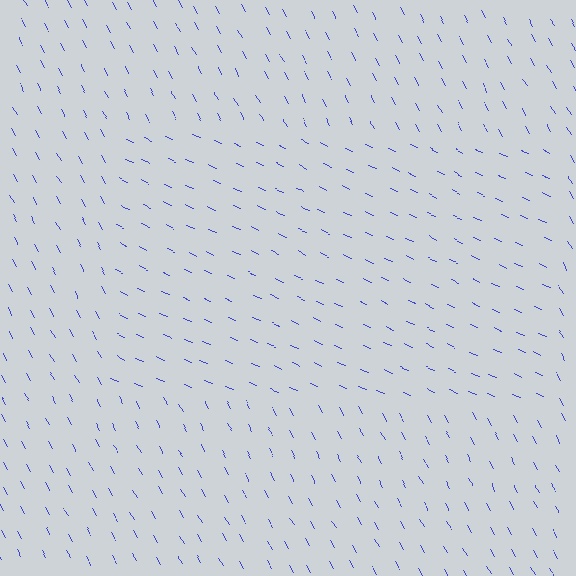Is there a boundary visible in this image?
Yes, there is a texture boundary formed by a change in line orientation.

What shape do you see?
I see a rectangle.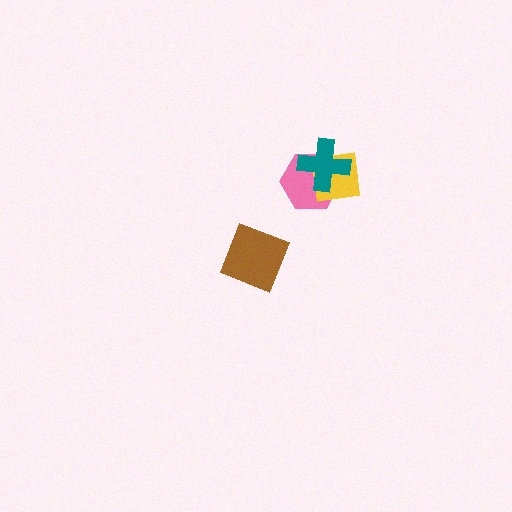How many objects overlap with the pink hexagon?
2 objects overlap with the pink hexagon.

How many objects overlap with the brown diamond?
0 objects overlap with the brown diamond.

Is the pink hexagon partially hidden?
Yes, it is partially covered by another shape.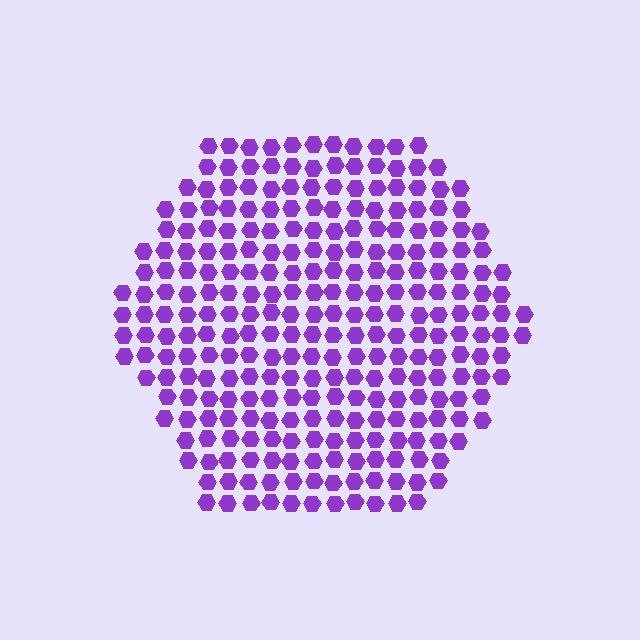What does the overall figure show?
The overall figure shows a hexagon.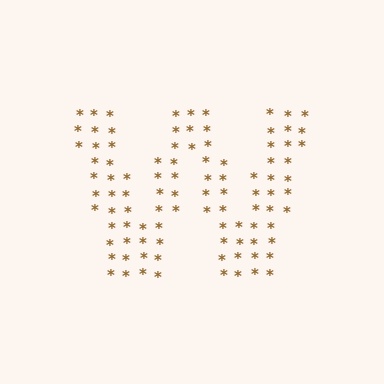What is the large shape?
The large shape is the letter W.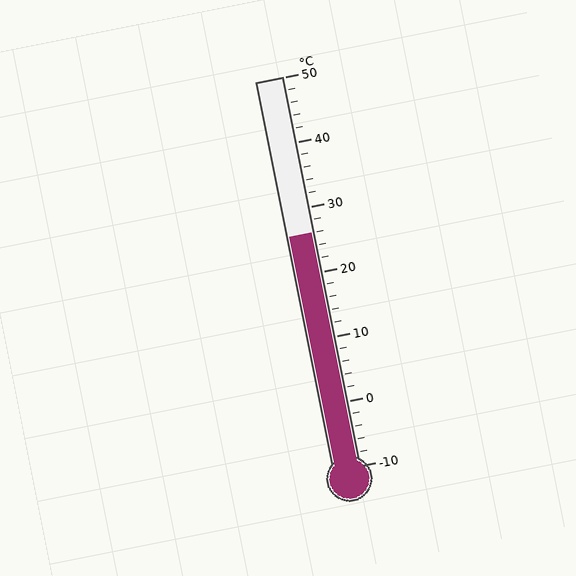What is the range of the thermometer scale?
The thermometer scale ranges from -10°C to 50°C.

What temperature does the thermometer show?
The thermometer shows approximately 26°C.